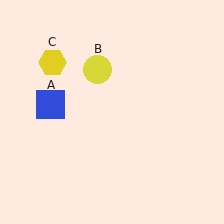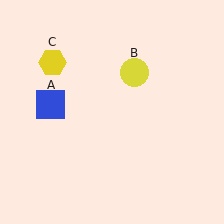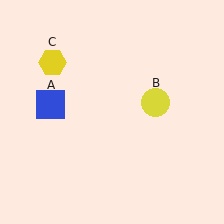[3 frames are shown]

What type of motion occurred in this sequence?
The yellow circle (object B) rotated clockwise around the center of the scene.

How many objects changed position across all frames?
1 object changed position: yellow circle (object B).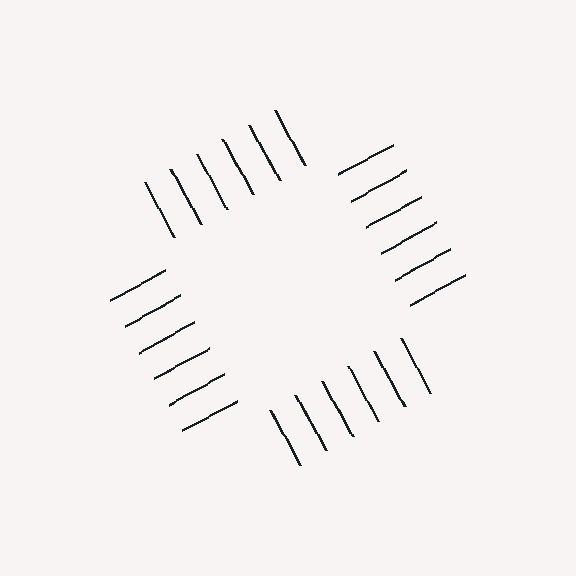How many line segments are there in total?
24 — 6 along each of the 4 edges.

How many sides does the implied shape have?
4 sides — the line-ends trace a square.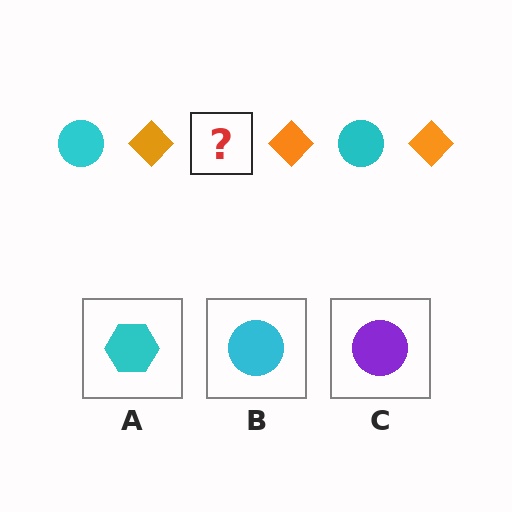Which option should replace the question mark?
Option B.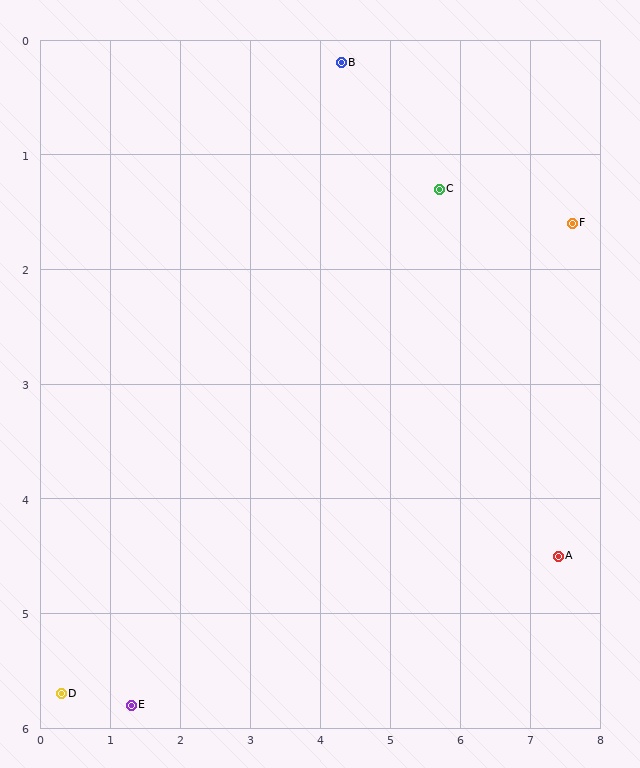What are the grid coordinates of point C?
Point C is at approximately (5.7, 1.3).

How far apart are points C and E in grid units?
Points C and E are about 6.3 grid units apart.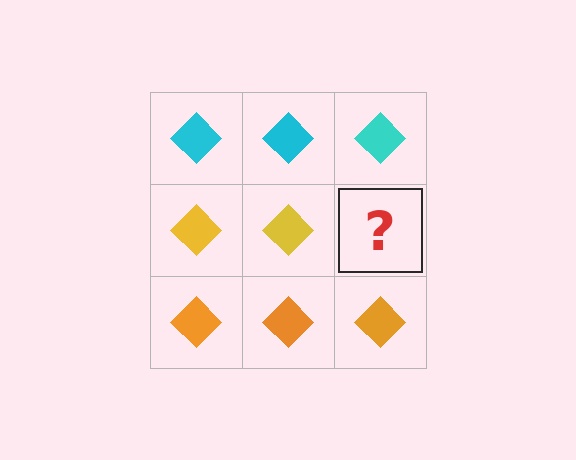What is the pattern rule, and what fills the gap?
The rule is that each row has a consistent color. The gap should be filled with a yellow diamond.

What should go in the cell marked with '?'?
The missing cell should contain a yellow diamond.